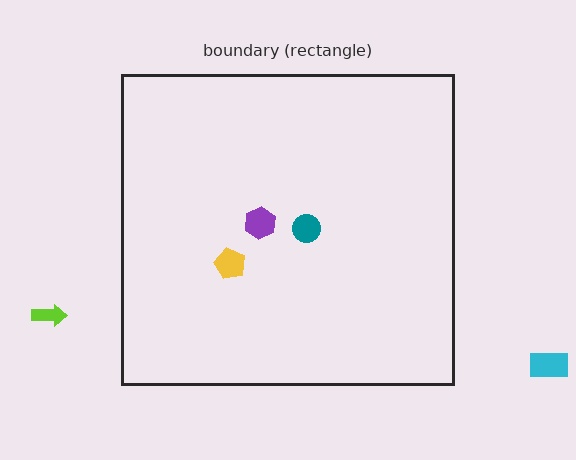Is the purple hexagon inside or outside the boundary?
Inside.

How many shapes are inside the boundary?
3 inside, 2 outside.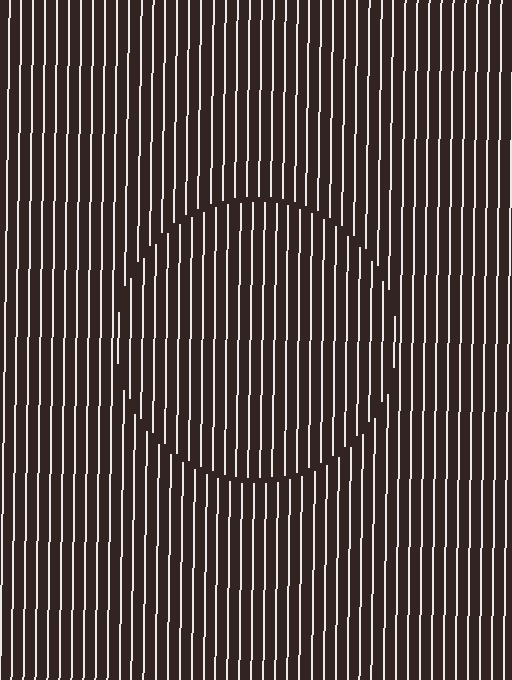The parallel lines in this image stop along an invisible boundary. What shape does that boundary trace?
An illusory circle. The interior of the shape contains the same grating, shifted by half a period — the contour is defined by the phase discontinuity where line-ends from the inner and outer gratings abut.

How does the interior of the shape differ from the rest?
The interior of the shape contains the same grating, shifted by half a period — the contour is defined by the phase discontinuity where line-ends from the inner and outer gratings abut.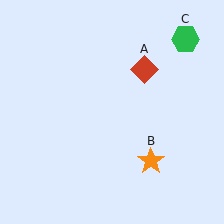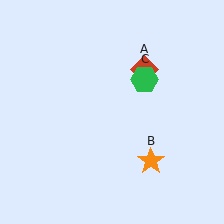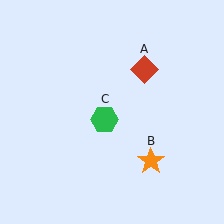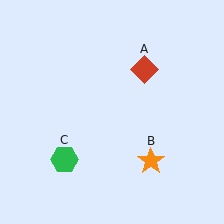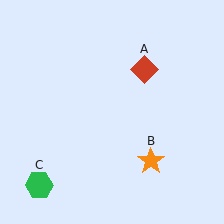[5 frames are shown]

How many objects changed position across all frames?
1 object changed position: green hexagon (object C).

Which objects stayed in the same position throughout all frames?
Red diamond (object A) and orange star (object B) remained stationary.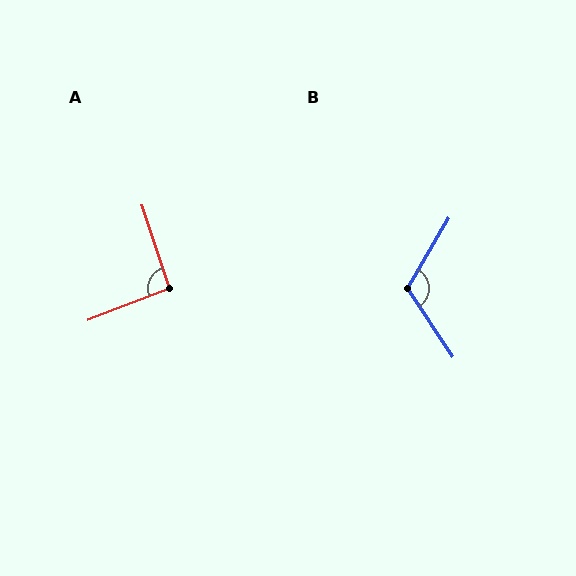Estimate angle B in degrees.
Approximately 116 degrees.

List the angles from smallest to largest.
A (93°), B (116°).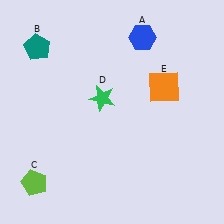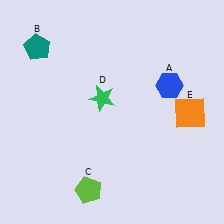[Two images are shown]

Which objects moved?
The objects that moved are: the blue hexagon (A), the lime pentagon (C), the orange square (E).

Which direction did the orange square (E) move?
The orange square (E) moved down.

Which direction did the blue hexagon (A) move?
The blue hexagon (A) moved down.